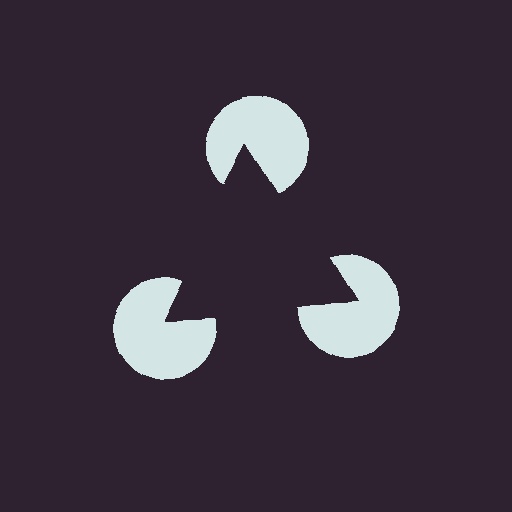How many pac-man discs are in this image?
There are 3 — one at each vertex of the illusory triangle.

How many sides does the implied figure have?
3 sides.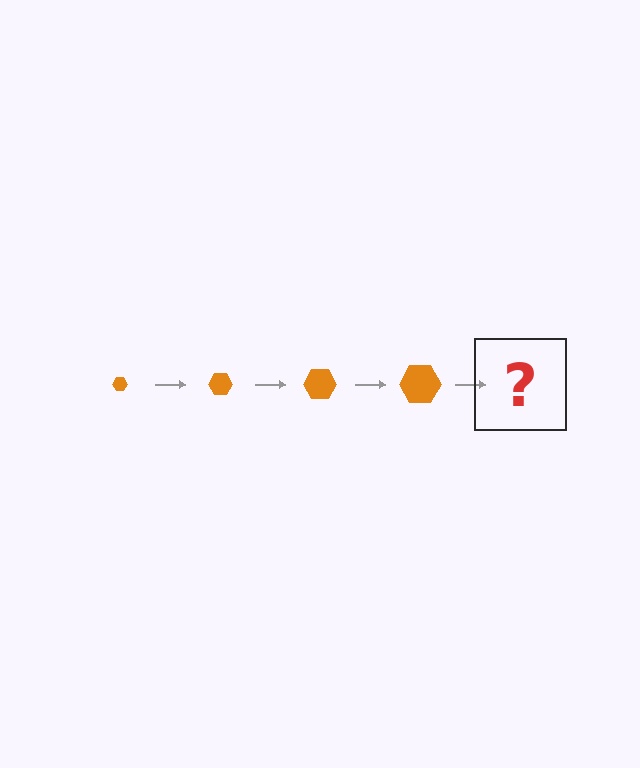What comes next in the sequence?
The next element should be an orange hexagon, larger than the previous one.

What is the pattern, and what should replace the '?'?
The pattern is that the hexagon gets progressively larger each step. The '?' should be an orange hexagon, larger than the previous one.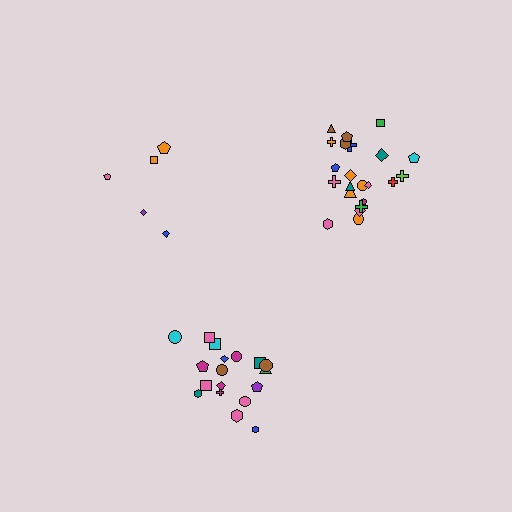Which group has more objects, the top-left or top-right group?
The top-right group.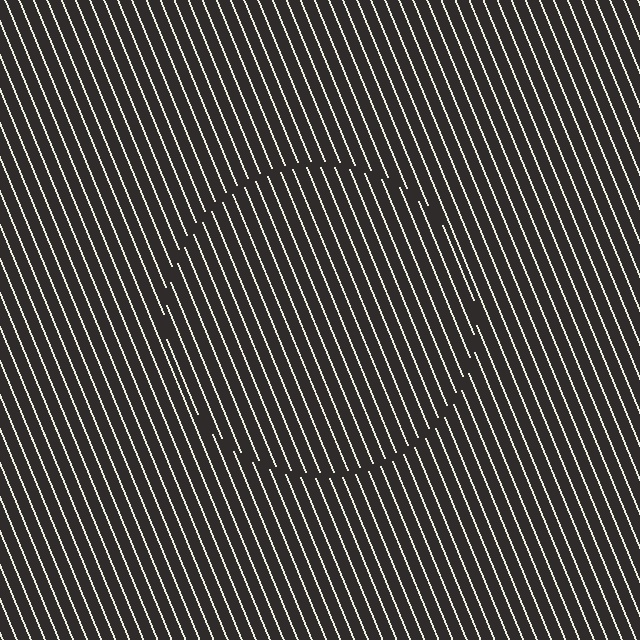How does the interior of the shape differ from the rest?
The interior of the shape contains the same grating, shifted by half a period — the contour is defined by the phase discontinuity where line-ends from the inner and outer gratings abut.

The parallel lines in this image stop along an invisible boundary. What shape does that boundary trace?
An illusory circle. The interior of the shape contains the same grating, shifted by half a period — the contour is defined by the phase discontinuity where line-ends from the inner and outer gratings abut.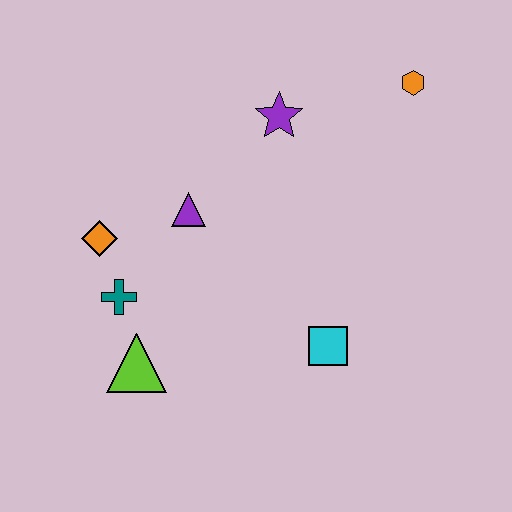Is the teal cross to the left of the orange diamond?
No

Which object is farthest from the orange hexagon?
The lime triangle is farthest from the orange hexagon.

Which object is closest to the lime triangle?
The teal cross is closest to the lime triangle.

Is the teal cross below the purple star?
Yes